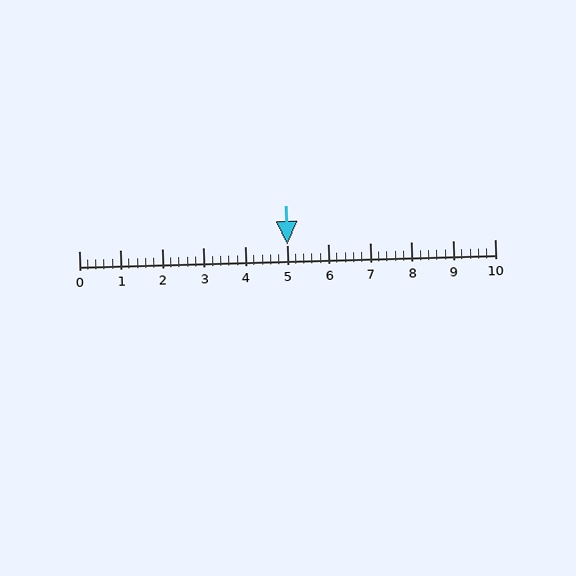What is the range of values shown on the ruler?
The ruler shows values from 0 to 10.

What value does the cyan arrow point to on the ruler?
The cyan arrow points to approximately 5.0.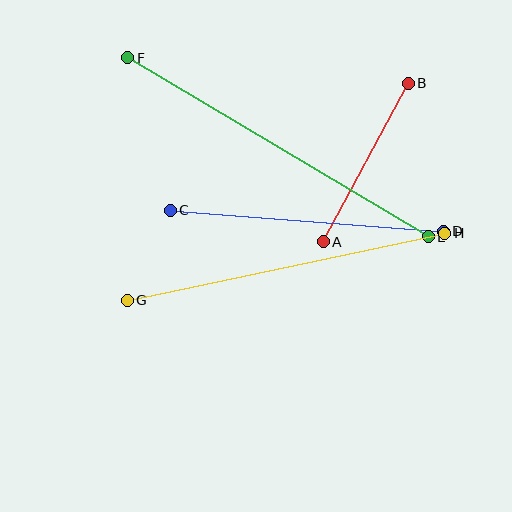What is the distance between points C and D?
The distance is approximately 274 pixels.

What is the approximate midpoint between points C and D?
The midpoint is at approximately (307, 221) pixels.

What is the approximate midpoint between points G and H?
The midpoint is at approximately (286, 267) pixels.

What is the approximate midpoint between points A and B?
The midpoint is at approximately (366, 163) pixels.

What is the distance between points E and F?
The distance is approximately 350 pixels.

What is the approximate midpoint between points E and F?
The midpoint is at approximately (278, 147) pixels.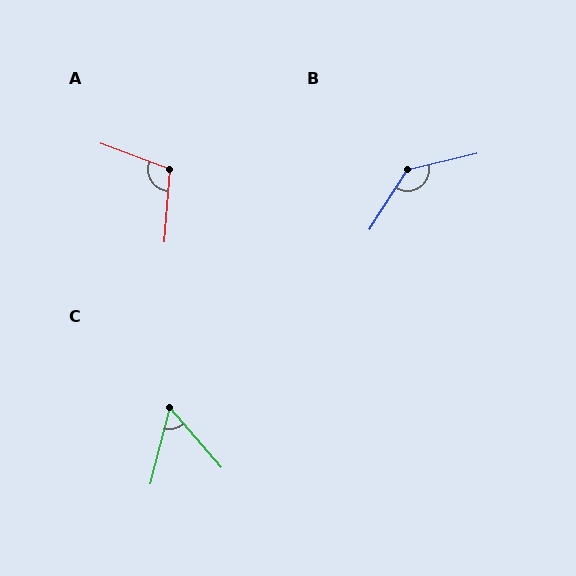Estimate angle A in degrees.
Approximately 106 degrees.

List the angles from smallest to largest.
C (55°), A (106°), B (136°).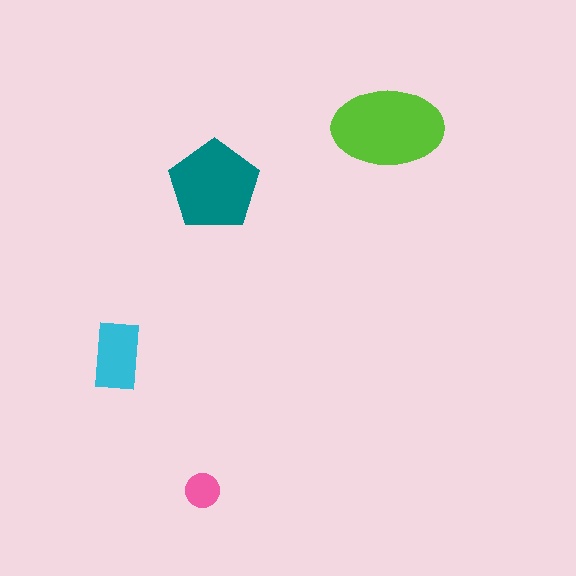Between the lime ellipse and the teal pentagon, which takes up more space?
The lime ellipse.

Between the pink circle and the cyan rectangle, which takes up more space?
The cyan rectangle.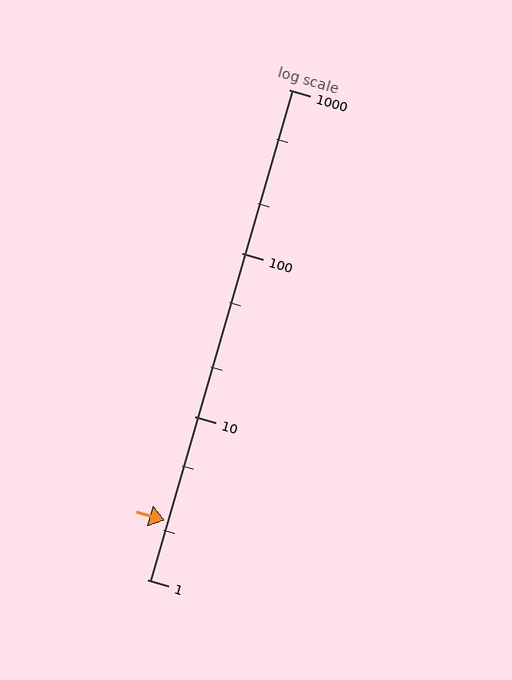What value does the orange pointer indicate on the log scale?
The pointer indicates approximately 2.3.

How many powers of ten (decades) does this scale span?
The scale spans 3 decades, from 1 to 1000.